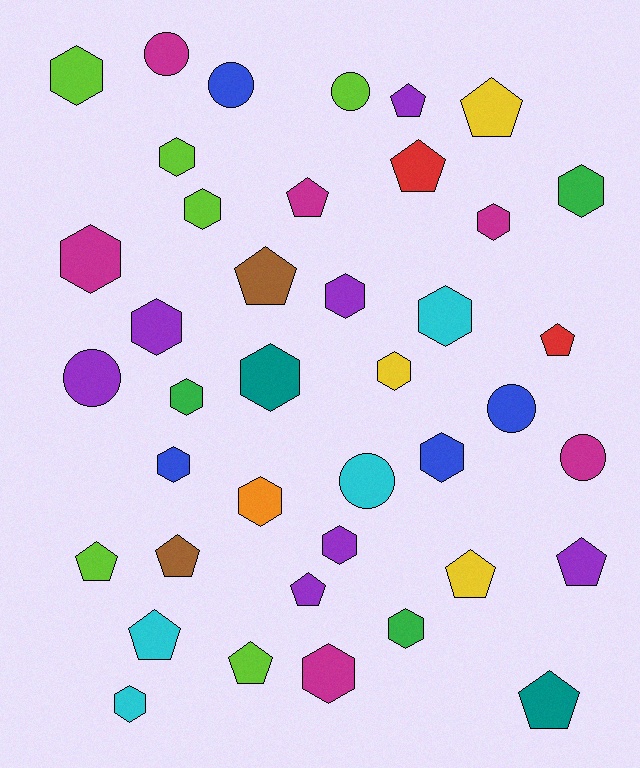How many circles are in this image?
There are 7 circles.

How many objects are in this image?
There are 40 objects.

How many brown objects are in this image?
There are 2 brown objects.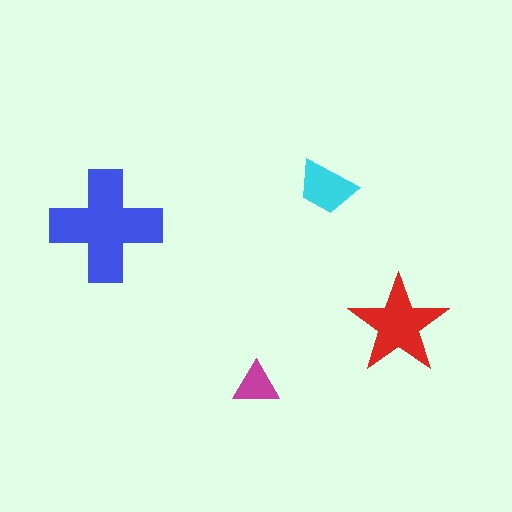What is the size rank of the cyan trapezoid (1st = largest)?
3rd.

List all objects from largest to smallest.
The blue cross, the red star, the cyan trapezoid, the magenta triangle.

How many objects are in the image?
There are 4 objects in the image.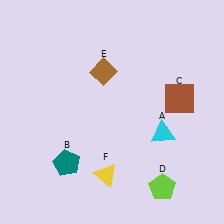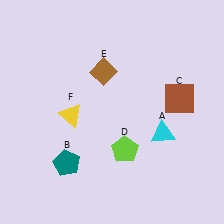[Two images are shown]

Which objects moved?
The objects that moved are: the lime pentagon (D), the yellow triangle (F).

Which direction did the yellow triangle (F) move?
The yellow triangle (F) moved up.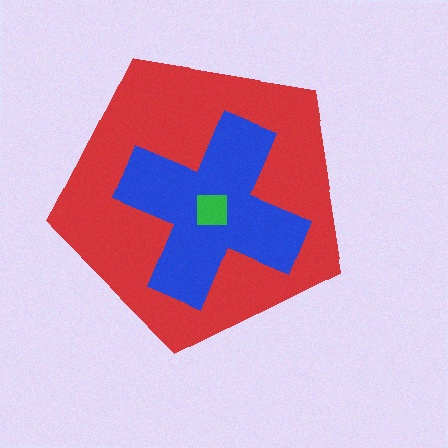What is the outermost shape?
The red pentagon.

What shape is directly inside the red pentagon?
The blue cross.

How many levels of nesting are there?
3.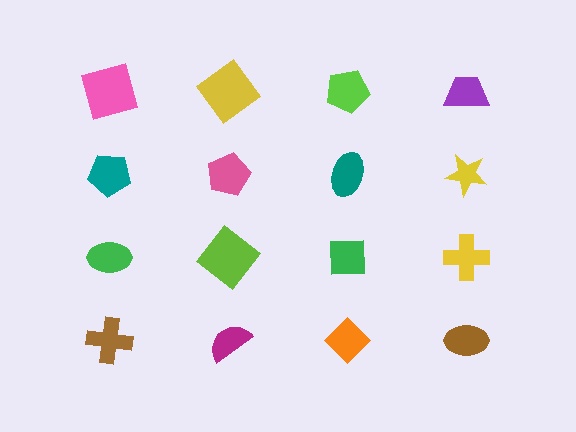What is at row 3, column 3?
A green square.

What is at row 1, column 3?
A lime pentagon.